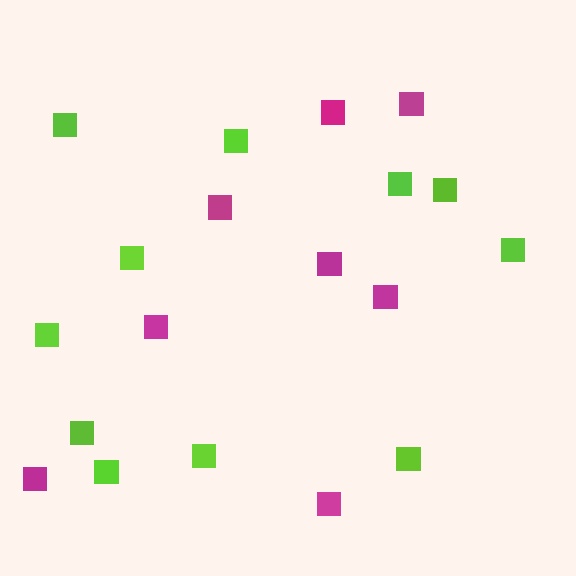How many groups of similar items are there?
There are 2 groups: one group of magenta squares (8) and one group of lime squares (11).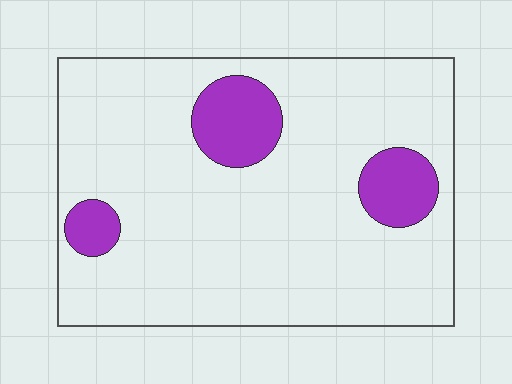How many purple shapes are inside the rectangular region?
3.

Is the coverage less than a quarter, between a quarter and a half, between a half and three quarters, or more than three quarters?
Less than a quarter.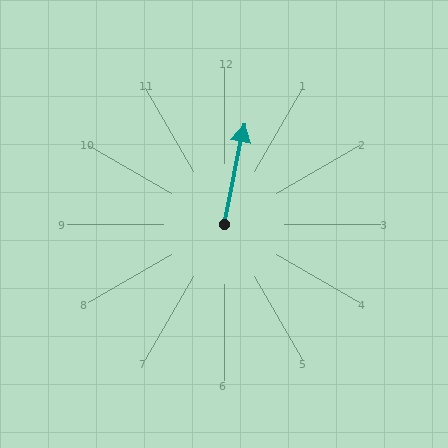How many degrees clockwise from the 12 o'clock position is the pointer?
Approximately 11 degrees.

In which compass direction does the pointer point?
North.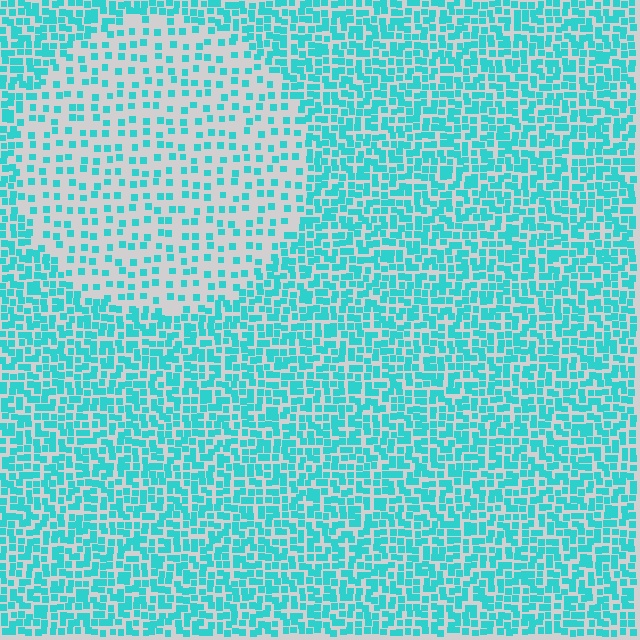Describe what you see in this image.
The image contains small cyan elements arranged at two different densities. A circle-shaped region is visible where the elements are less densely packed than the surrounding area.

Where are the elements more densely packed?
The elements are more densely packed outside the circle boundary.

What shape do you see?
I see a circle.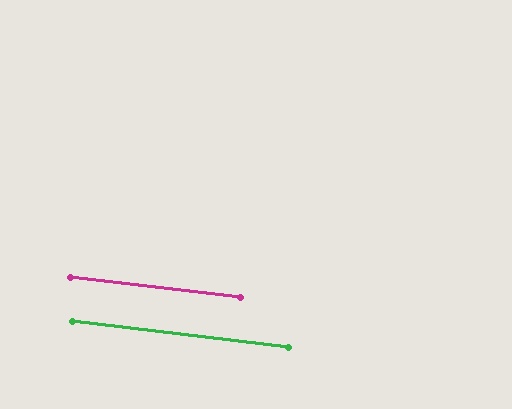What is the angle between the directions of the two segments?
Approximately 0 degrees.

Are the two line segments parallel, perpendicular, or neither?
Parallel — their directions differ by only 0.1°.